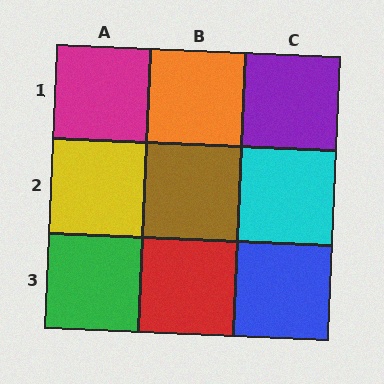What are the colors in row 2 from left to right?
Yellow, brown, cyan.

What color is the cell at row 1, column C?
Purple.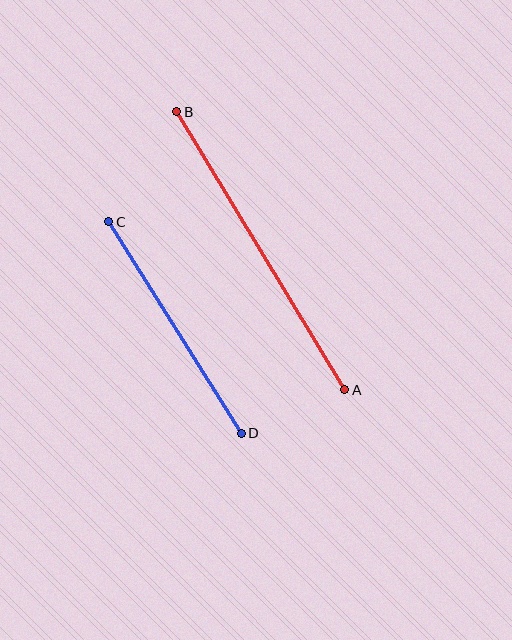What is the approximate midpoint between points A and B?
The midpoint is at approximately (261, 251) pixels.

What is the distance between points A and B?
The distance is approximately 324 pixels.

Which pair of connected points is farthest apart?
Points A and B are farthest apart.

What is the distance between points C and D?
The distance is approximately 249 pixels.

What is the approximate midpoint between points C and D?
The midpoint is at approximately (175, 328) pixels.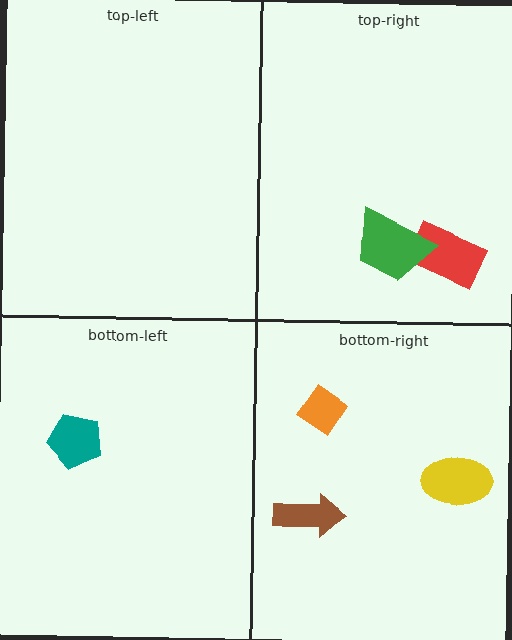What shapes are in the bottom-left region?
The teal pentagon.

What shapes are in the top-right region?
The red rectangle, the green trapezoid.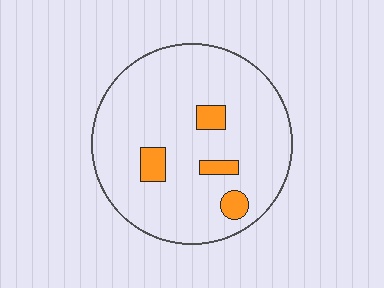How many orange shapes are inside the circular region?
4.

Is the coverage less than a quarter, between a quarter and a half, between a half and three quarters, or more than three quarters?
Less than a quarter.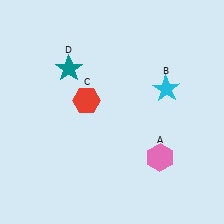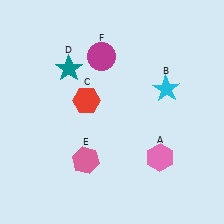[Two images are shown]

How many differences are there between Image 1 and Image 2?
There are 2 differences between the two images.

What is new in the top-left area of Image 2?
A magenta circle (F) was added in the top-left area of Image 2.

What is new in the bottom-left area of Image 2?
A pink hexagon (E) was added in the bottom-left area of Image 2.